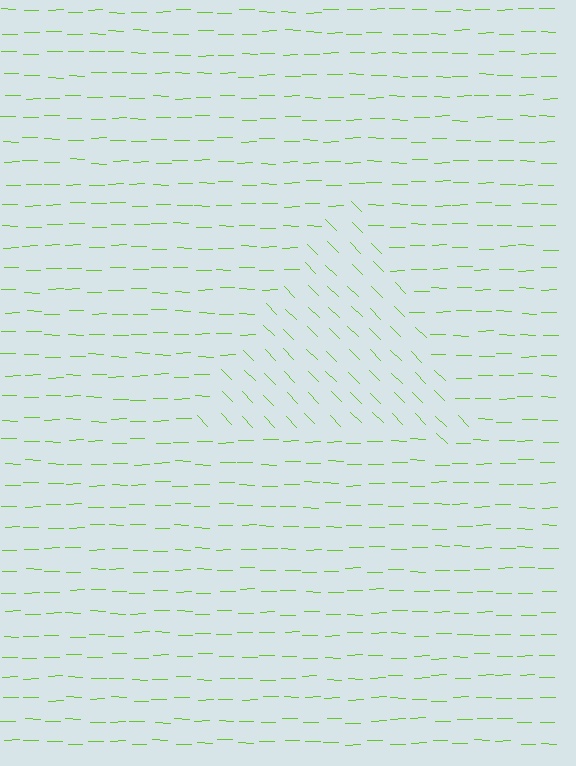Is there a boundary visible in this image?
Yes, there is a texture boundary formed by a change in line orientation.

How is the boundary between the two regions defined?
The boundary is defined purely by a change in line orientation (approximately 45 degrees difference). All lines are the same color and thickness.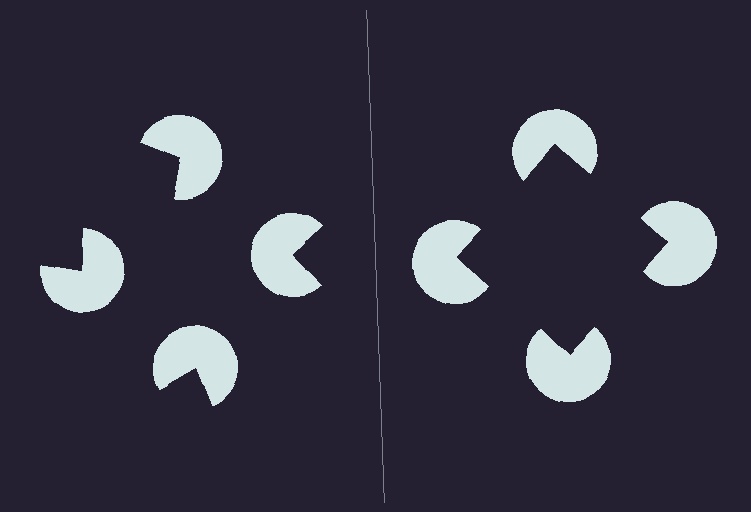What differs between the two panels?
The pac-man discs are positioned identically on both sides; only the wedge orientations differ. On the right they align to a square; on the left they are misaligned.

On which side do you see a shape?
An illusory square appears on the right side. On the left side the wedge cuts are rotated, so no coherent shape forms.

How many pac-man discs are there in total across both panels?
8 — 4 on each side.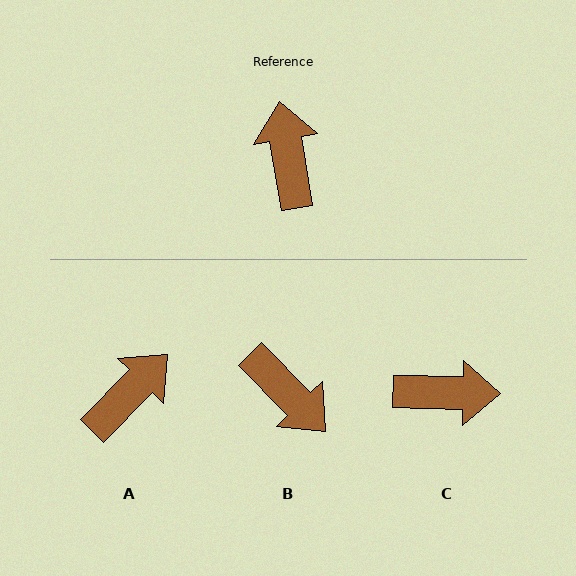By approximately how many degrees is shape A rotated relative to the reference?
Approximately 54 degrees clockwise.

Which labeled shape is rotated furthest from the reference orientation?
B, about 145 degrees away.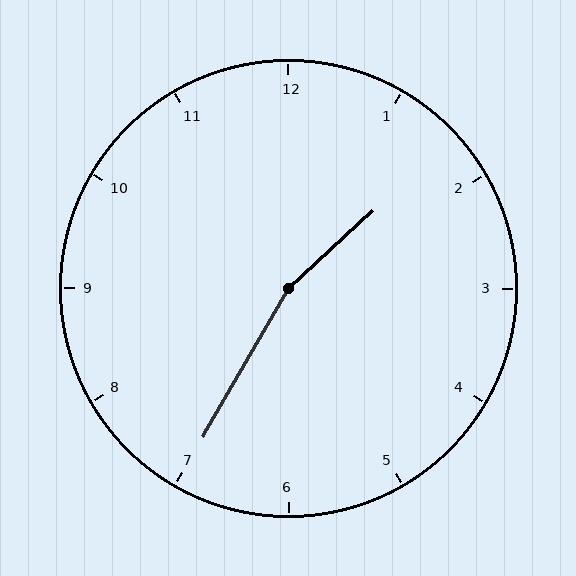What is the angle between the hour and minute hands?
Approximately 162 degrees.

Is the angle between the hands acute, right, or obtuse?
It is obtuse.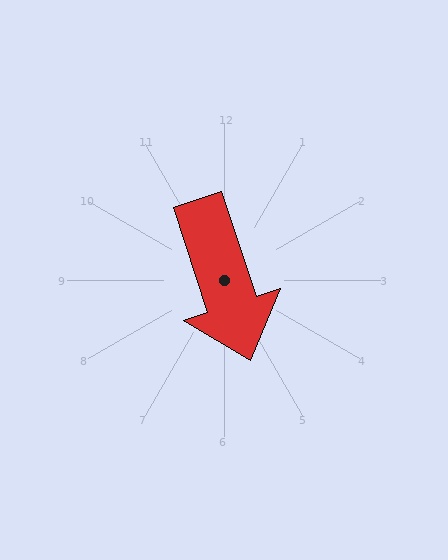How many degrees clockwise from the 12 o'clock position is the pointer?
Approximately 162 degrees.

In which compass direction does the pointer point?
South.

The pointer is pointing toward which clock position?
Roughly 5 o'clock.